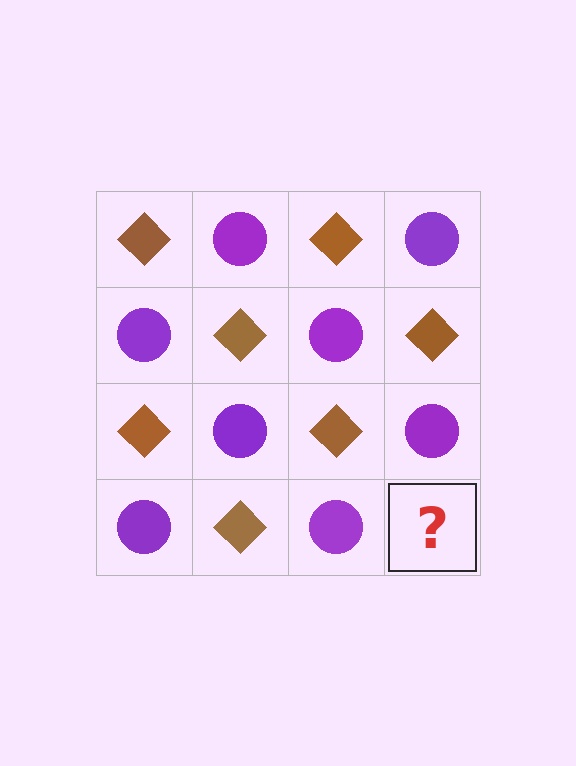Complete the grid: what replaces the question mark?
The question mark should be replaced with a brown diamond.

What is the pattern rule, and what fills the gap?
The rule is that it alternates brown diamond and purple circle in a checkerboard pattern. The gap should be filled with a brown diamond.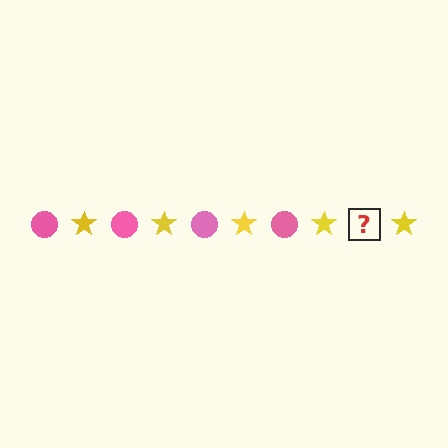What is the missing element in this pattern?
The missing element is a pink circle.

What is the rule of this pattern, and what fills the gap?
The rule is that the pattern alternates between pink circle and yellow star. The gap should be filled with a pink circle.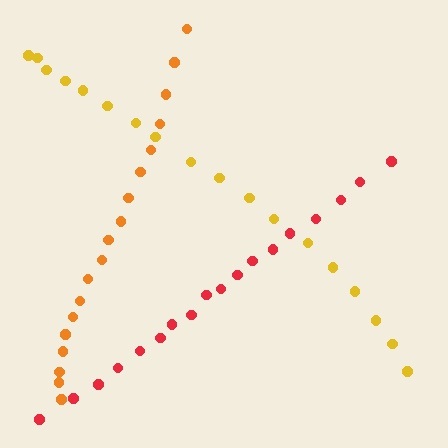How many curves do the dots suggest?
There are 3 distinct paths.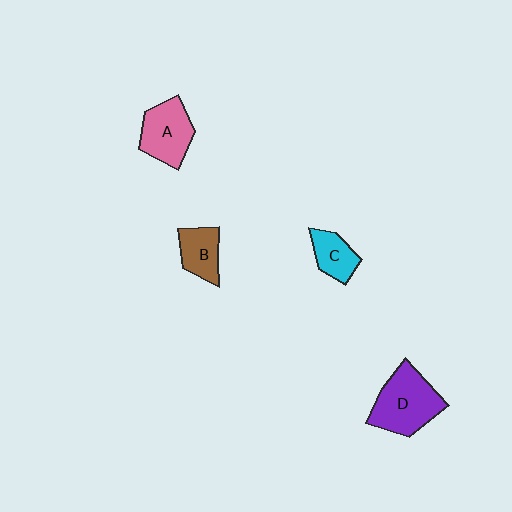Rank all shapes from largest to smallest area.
From largest to smallest: D (purple), A (pink), B (brown), C (cyan).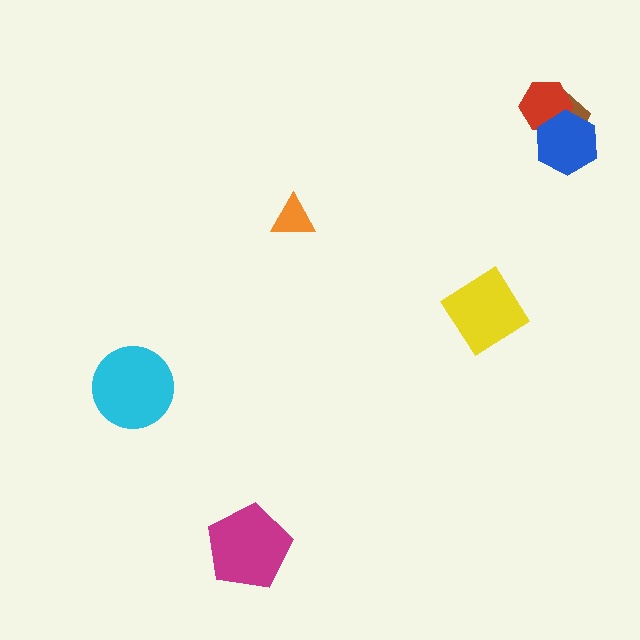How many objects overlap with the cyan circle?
0 objects overlap with the cyan circle.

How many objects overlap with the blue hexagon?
2 objects overlap with the blue hexagon.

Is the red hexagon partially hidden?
Yes, it is partially covered by another shape.